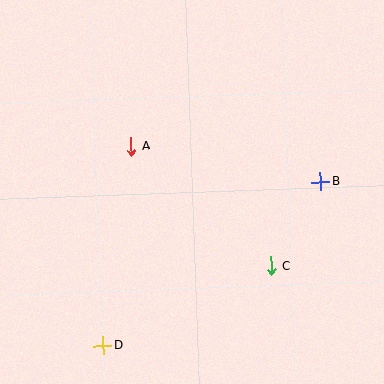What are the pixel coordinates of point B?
Point B is at (320, 182).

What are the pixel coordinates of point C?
Point C is at (271, 266).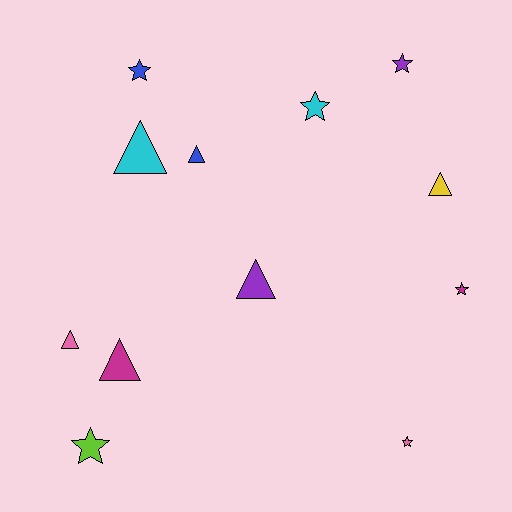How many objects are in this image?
There are 12 objects.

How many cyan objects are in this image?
There are 2 cyan objects.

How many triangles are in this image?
There are 6 triangles.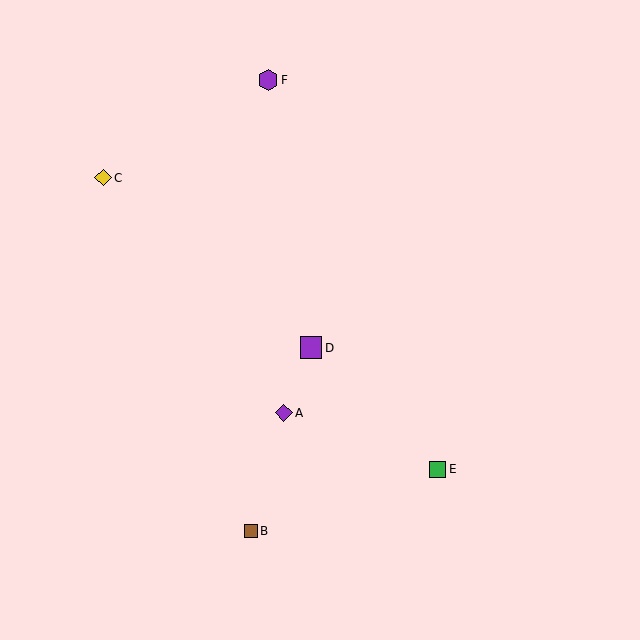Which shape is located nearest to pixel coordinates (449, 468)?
The green square (labeled E) at (437, 469) is nearest to that location.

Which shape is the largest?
The purple square (labeled D) is the largest.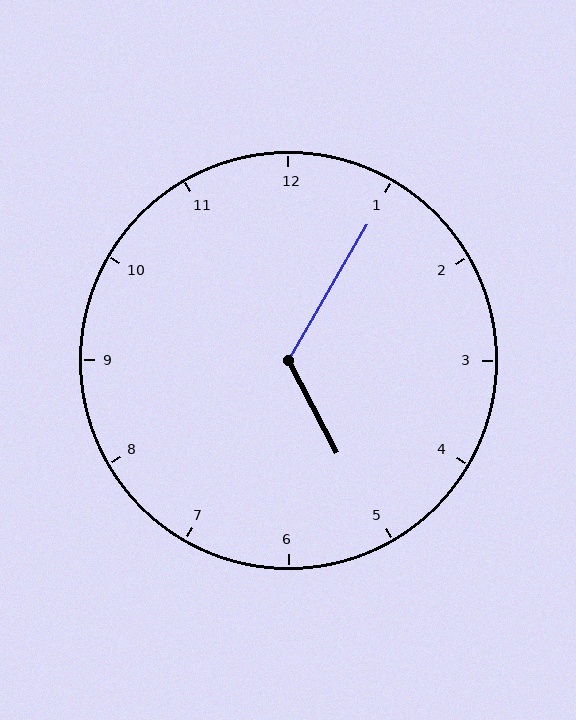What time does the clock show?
5:05.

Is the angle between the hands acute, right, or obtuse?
It is obtuse.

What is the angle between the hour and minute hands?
Approximately 122 degrees.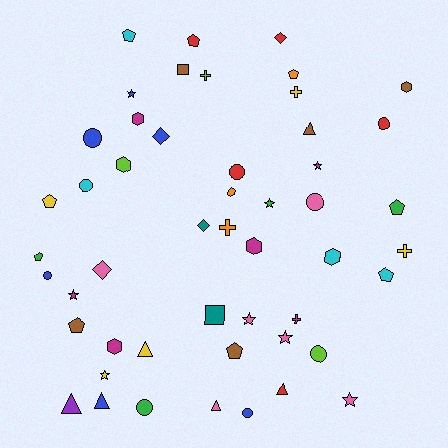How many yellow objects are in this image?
There are 5 yellow objects.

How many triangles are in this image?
There are 6 triangles.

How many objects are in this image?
There are 50 objects.